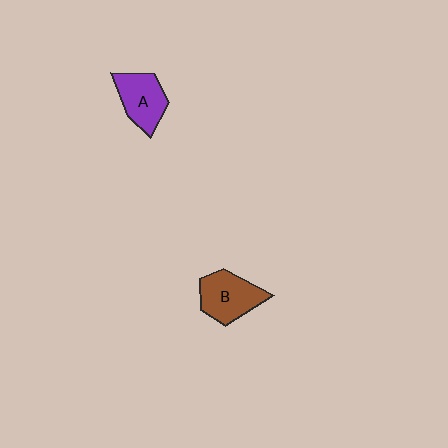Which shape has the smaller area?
Shape A (purple).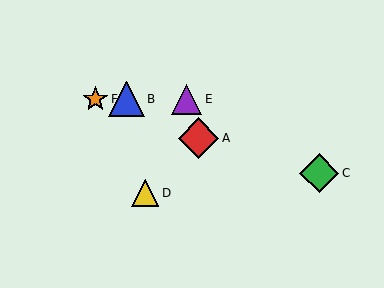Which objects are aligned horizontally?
Objects B, E, F are aligned horizontally.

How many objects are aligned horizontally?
3 objects (B, E, F) are aligned horizontally.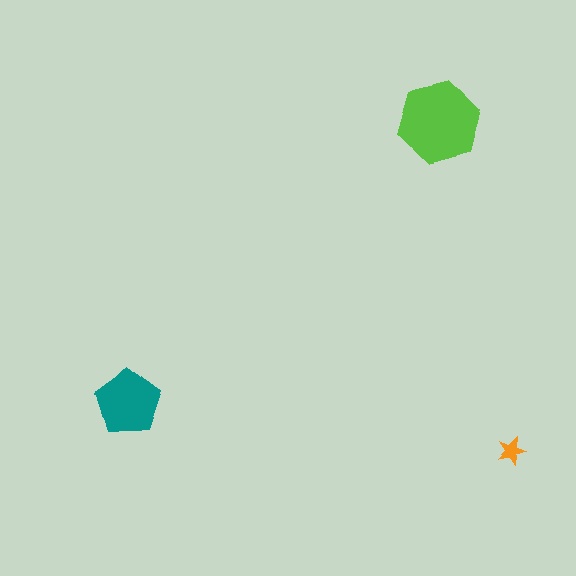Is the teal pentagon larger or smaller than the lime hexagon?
Smaller.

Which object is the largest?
The lime hexagon.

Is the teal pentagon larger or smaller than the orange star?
Larger.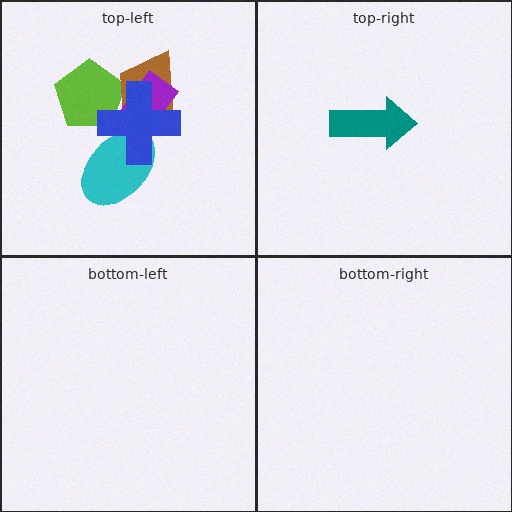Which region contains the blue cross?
The top-left region.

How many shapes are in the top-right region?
1.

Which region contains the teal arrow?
The top-right region.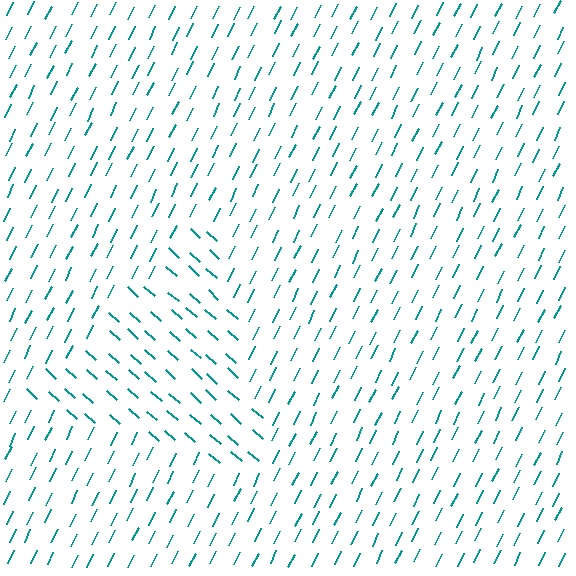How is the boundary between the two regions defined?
The boundary is defined purely by a change in line orientation (approximately 74 degrees difference). All lines are the same color and thickness.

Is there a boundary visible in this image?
Yes, there is a texture boundary formed by a change in line orientation.